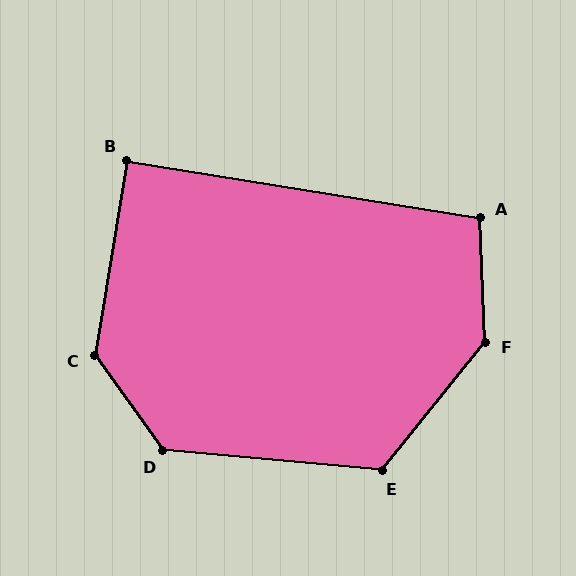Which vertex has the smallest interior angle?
B, at approximately 90 degrees.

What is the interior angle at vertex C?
Approximately 135 degrees (obtuse).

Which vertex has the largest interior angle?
F, at approximately 139 degrees.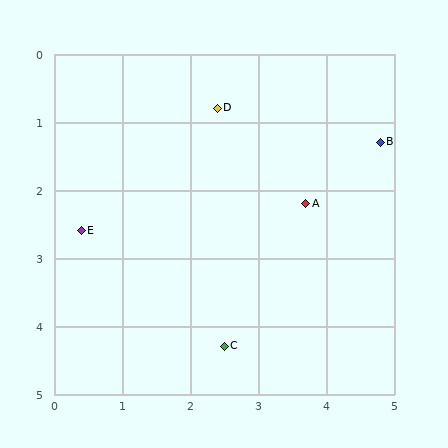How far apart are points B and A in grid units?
Points B and A are about 1.4 grid units apart.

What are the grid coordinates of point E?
Point E is at approximately (0.4, 2.6).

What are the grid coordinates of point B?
Point B is at approximately (4.8, 1.3).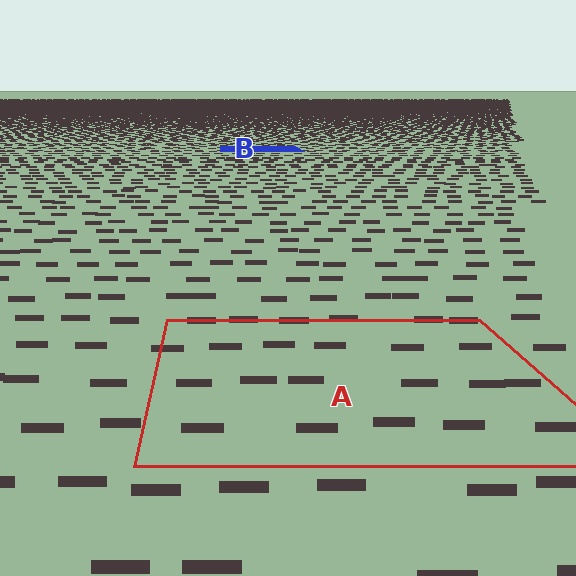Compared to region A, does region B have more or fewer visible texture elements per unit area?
Region B has more texture elements per unit area — they are packed more densely because it is farther away.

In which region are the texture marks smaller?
The texture marks are smaller in region B, because it is farther away.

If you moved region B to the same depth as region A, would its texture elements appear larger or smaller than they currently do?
They would appear larger. At a closer depth, the same texture elements are projected at a bigger on-screen size.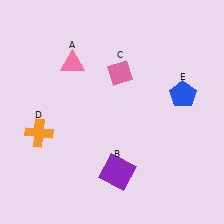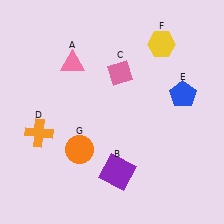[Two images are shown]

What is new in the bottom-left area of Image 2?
An orange circle (G) was added in the bottom-left area of Image 2.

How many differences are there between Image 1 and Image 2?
There are 2 differences between the two images.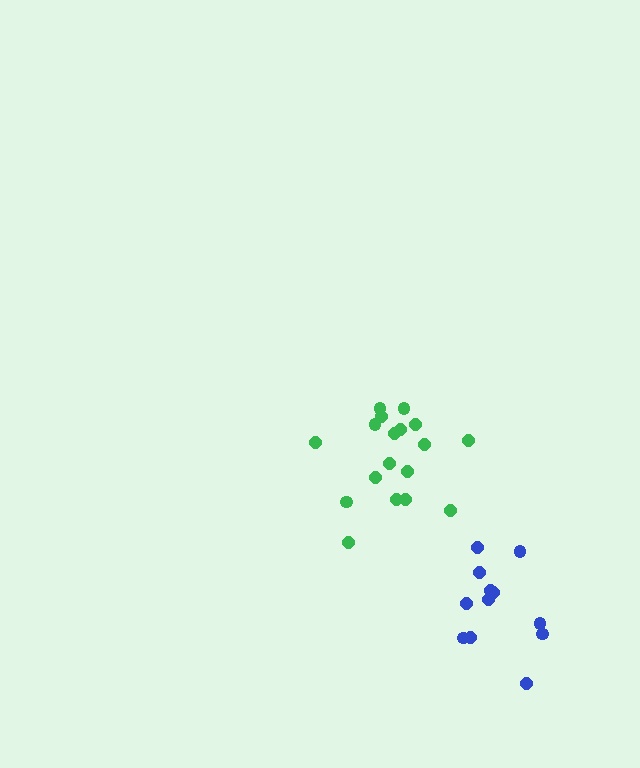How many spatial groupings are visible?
There are 2 spatial groupings.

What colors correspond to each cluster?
The clusters are colored: blue, green.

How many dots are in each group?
Group 1: 12 dots, Group 2: 18 dots (30 total).